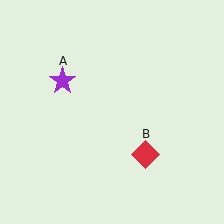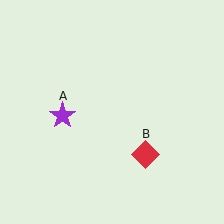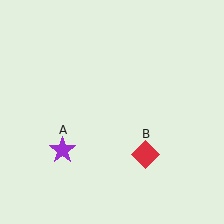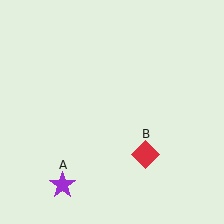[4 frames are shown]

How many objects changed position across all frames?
1 object changed position: purple star (object A).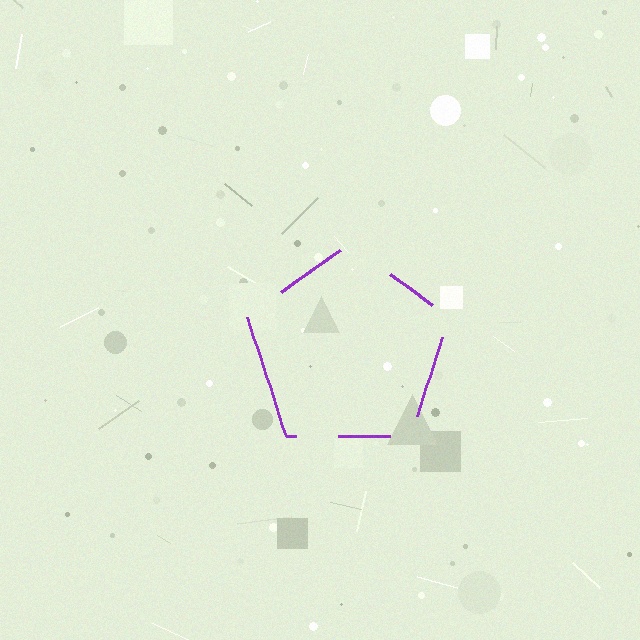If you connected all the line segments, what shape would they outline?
They would outline a pentagon.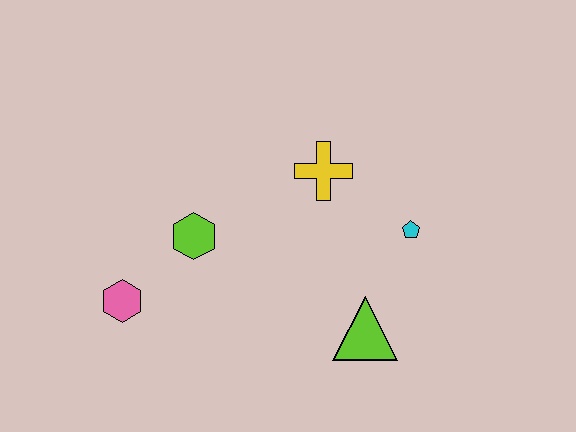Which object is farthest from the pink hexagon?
The cyan pentagon is farthest from the pink hexagon.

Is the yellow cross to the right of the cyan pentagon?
No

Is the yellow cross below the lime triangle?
No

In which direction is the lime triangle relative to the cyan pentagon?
The lime triangle is below the cyan pentagon.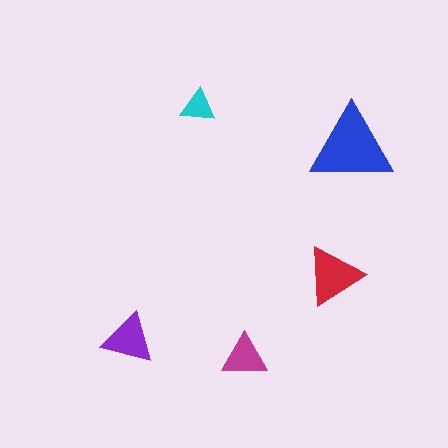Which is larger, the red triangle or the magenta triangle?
The red one.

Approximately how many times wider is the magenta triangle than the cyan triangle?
About 1.5 times wider.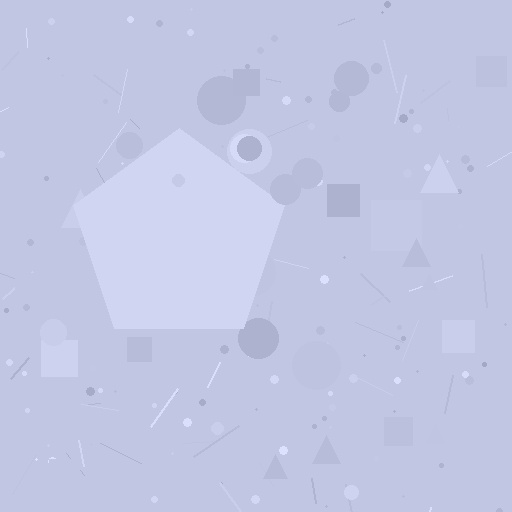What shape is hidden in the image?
A pentagon is hidden in the image.